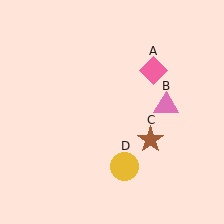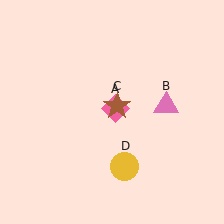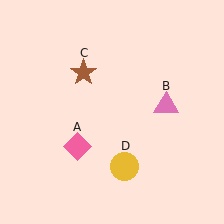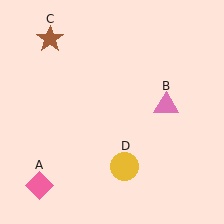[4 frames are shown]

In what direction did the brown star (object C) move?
The brown star (object C) moved up and to the left.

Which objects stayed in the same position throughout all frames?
Pink triangle (object B) and yellow circle (object D) remained stationary.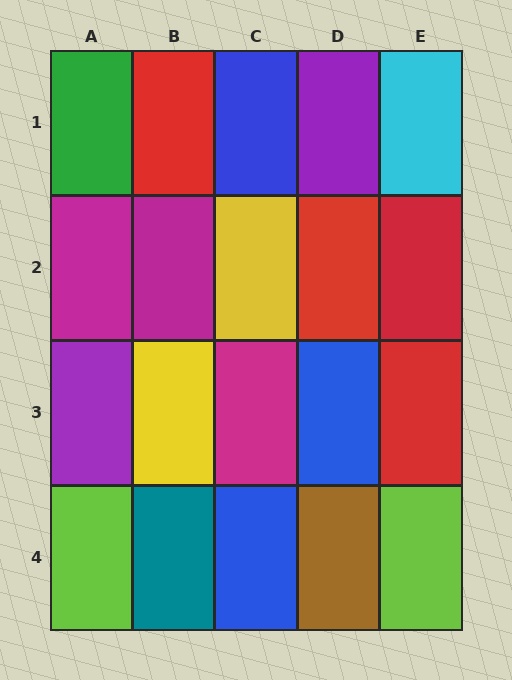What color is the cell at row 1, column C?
Blue.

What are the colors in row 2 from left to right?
Magenta, magenta, yellow, red, red.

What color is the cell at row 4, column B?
Teal.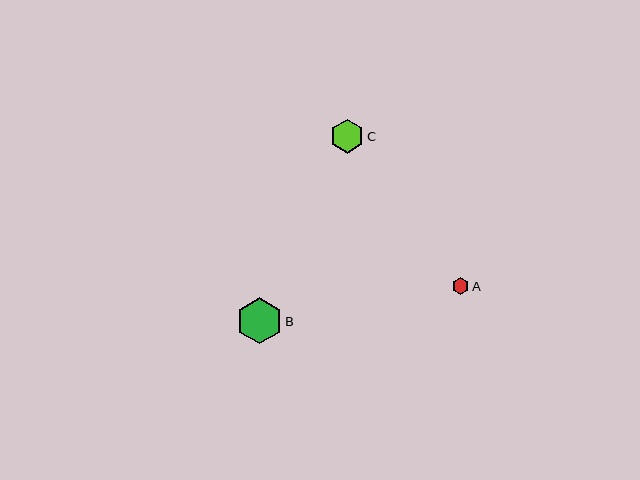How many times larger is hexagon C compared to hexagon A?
Hexagon C is approximately 2.1 times the size of hexagon A.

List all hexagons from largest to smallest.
From largest to smallest: B, C, A.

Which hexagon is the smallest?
Hexagon A is the smallest with a size of approximately 16 pixels.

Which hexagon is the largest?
Hexagon B is the largest with a size of approximately 46 pixels.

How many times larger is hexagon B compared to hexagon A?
Hexagon B is approximately 2.8 times the size of hexagon A.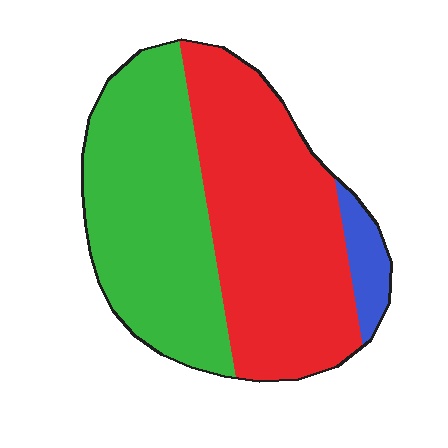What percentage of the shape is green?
Green covers 44% of the shape.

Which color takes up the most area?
Red, at roughly 50%.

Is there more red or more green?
Red.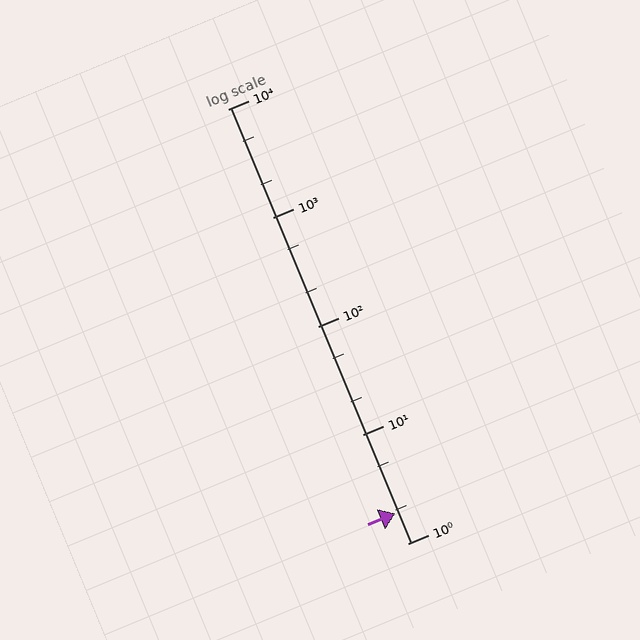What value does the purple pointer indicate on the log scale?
The pointer indicates approximately 1.9.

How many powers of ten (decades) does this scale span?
The scale spans 4 decades, from 1 to 10000.